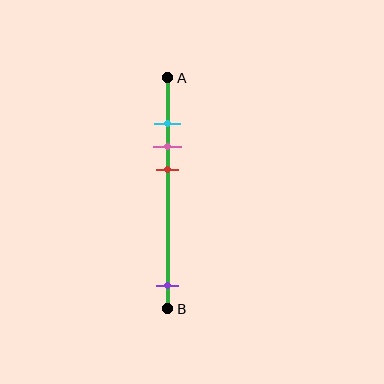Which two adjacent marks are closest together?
The cyan and pink marks are the closest adjacent pair.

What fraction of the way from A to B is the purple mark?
The purple mark is approximately 90% (0.9) of the way from A to B.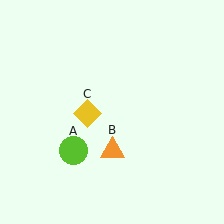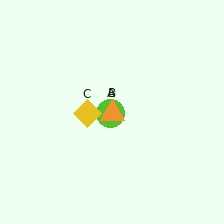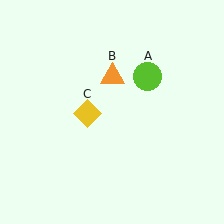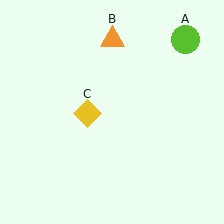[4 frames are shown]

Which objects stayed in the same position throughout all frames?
Yellow diamond (object C) remained stationary.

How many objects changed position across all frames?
2 objects changed position: lime circle (object A), orange triangle (object B).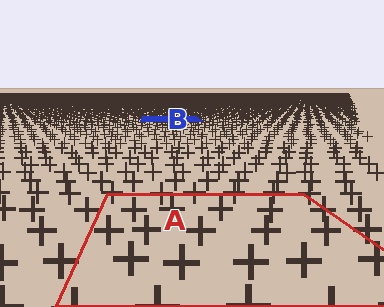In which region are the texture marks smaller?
The texture marks are smaller in region B, because it is farther away.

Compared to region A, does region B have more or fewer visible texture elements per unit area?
Region B has more texture elements per unit area — they are packed more densely because it is farther away.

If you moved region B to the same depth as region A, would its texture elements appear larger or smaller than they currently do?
They would appear larger. At a closer depth, the same texture elements are projected at a bigger on-screen size.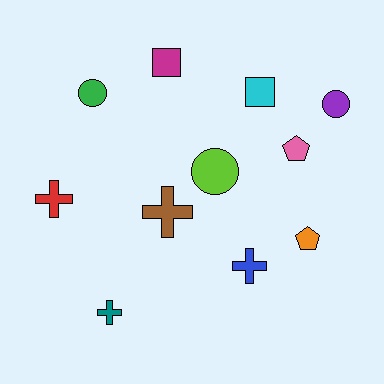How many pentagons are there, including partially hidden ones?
There are 2 pentagons.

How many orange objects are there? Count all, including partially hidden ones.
There is 1 orange object.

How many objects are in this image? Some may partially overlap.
There are 11 objects.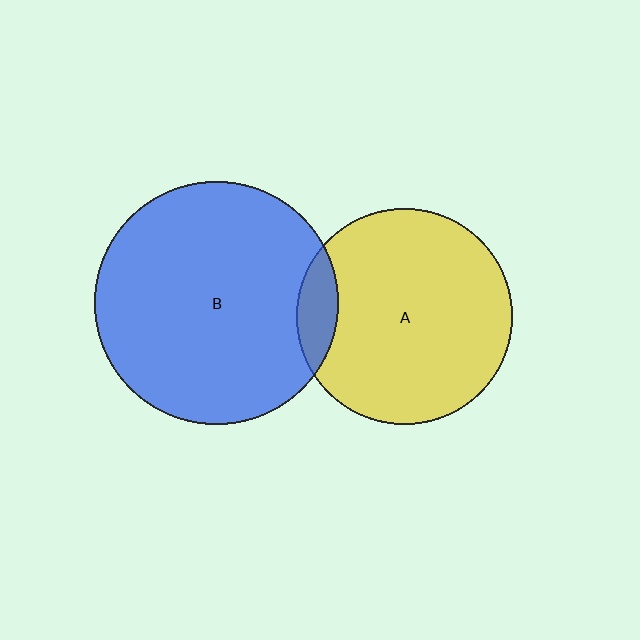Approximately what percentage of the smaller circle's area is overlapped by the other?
Approximately 10%.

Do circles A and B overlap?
Yes.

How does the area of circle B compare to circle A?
Approximately 1.3 times.